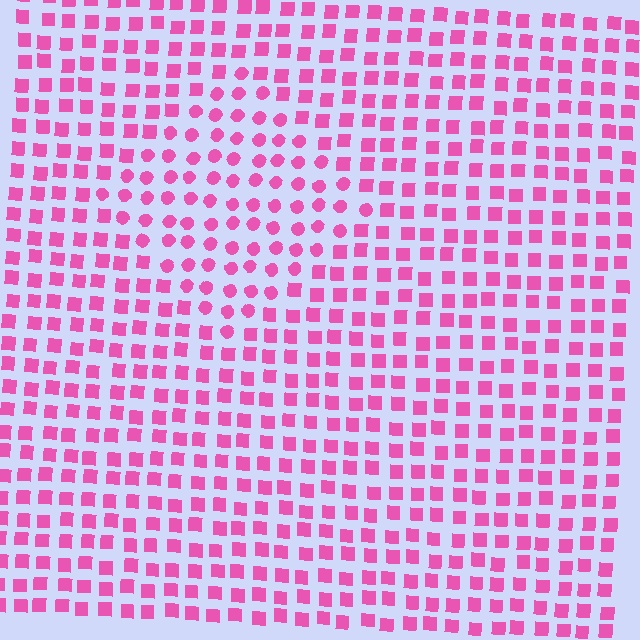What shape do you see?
I see a diamond.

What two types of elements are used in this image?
The image uses circles inside the diamond region and squares outside it.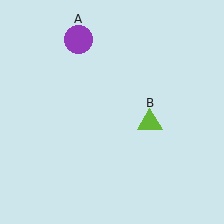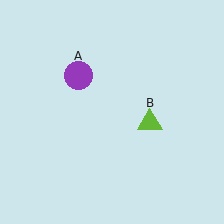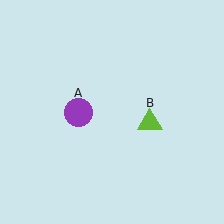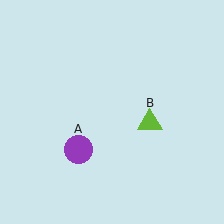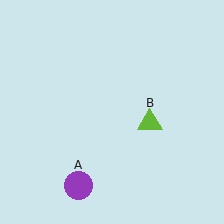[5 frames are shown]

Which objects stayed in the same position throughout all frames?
Lime triangle (object B) remained stationary.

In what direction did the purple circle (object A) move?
The purple circle (object A) moved down.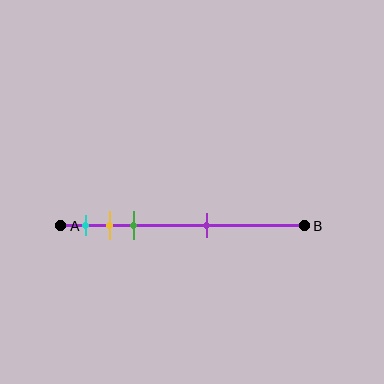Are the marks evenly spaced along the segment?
No, the marks are not evenly spaced.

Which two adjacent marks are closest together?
The yellow and green marks are the closest adjacent pair.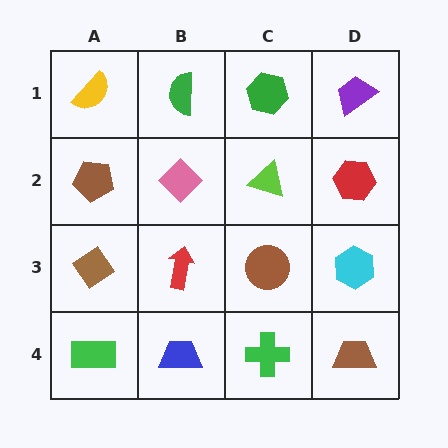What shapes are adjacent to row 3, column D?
A red hexagon (row 2, column D), a brown trapezoid (row 4, column D), a brown circle (row 3, column C).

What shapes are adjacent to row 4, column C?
A brown circle (row 3, column C), a blue trapezoid (row 4, column B), a brown trapezoid (row 4, column D).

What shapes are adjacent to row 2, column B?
A green semicircle (row 1, column B), a red arrow (row 3, column B), a brown pentagon (row 2, column A), a lime triangle (row 2, column C).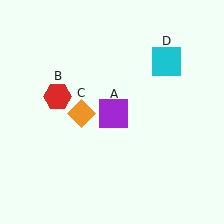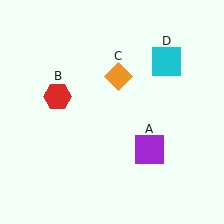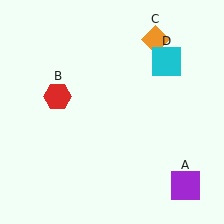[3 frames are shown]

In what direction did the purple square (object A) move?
The purple square (object A) moved down and to the right.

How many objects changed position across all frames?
2 objects changed position: purple square (object A), orange diamond (object C).